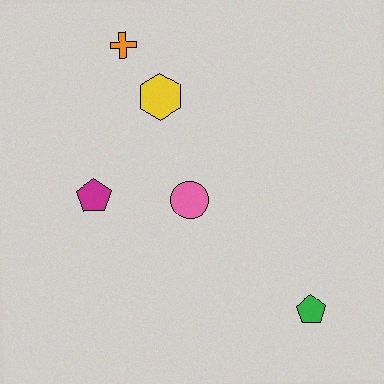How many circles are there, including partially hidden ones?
There is 1 circle.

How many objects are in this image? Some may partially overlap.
There are 5 objects.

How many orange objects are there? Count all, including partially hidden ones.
There is 1 orange object.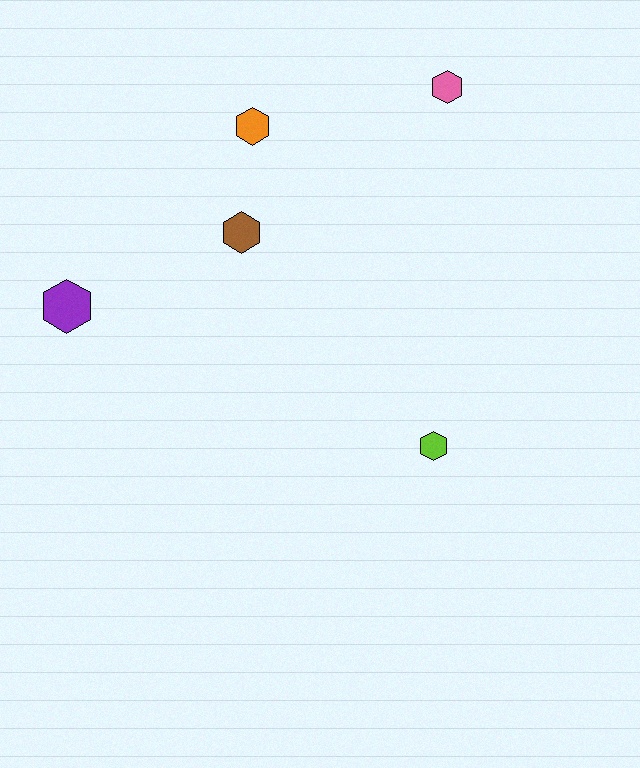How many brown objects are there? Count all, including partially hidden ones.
There is 1 brown object.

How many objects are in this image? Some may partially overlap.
There are 5 objects.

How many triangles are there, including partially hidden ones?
There are no triangles.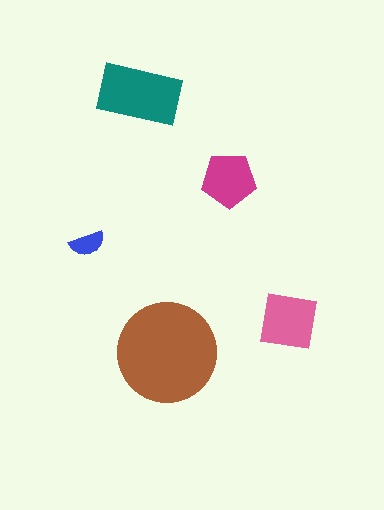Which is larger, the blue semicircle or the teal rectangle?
The teal rectangle.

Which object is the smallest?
The blue semicircle.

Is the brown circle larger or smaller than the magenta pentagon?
Larger.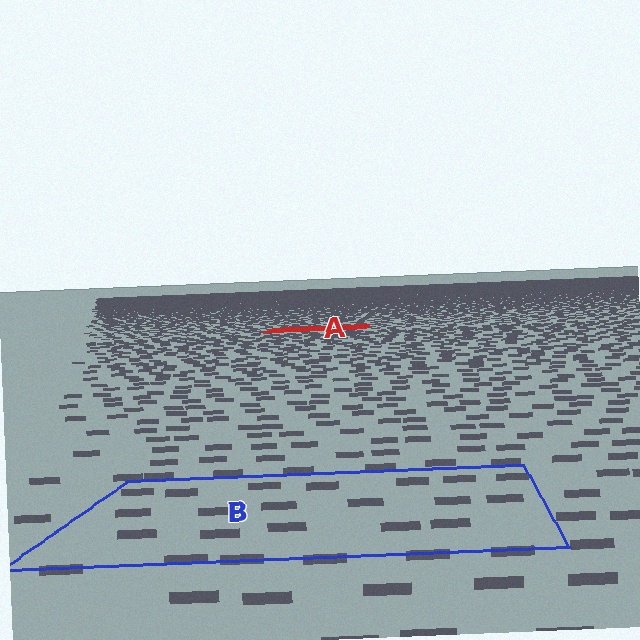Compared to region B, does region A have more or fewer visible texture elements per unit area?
Region A has more texture elements per unit area — they are packed more densely because it is farther away.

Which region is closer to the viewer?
Region B is closer. The texture elements there are larger and more spread out.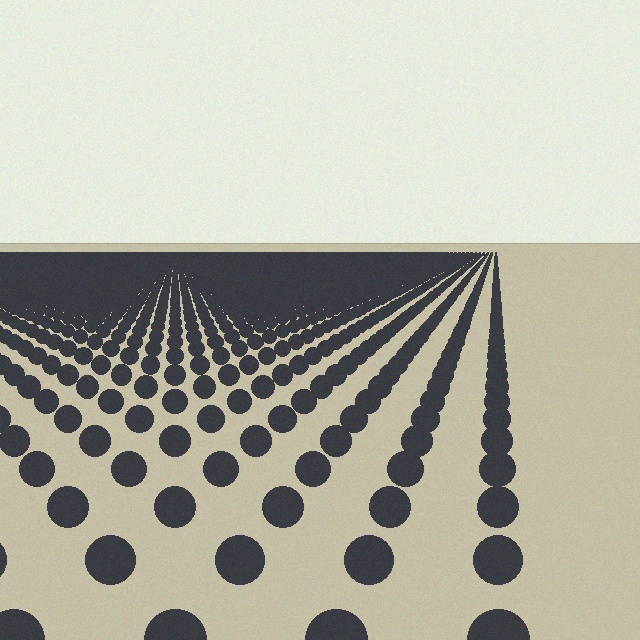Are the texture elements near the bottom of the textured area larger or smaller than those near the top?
Larger. Near the bottom, elements are closer to the viewer and appear at a bigger on-screen size.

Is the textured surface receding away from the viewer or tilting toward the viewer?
The surface is receding away from the viewer. Texture elements get smaller and denser toward the top.